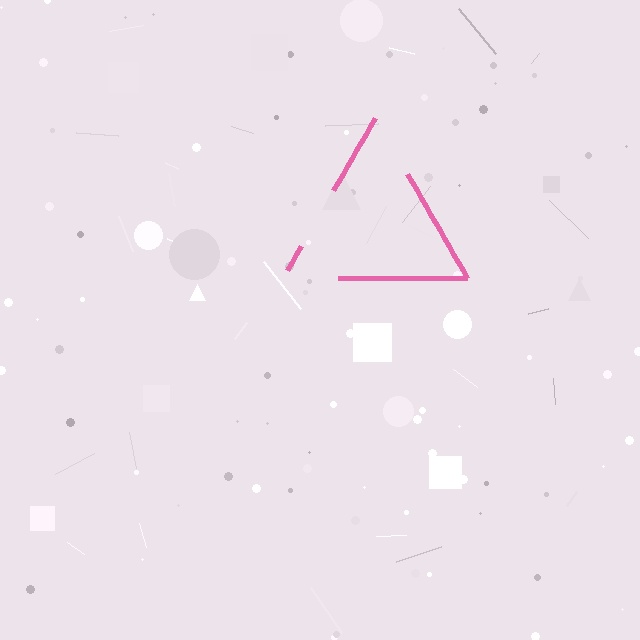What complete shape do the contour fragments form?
The contour fragments form a triangle.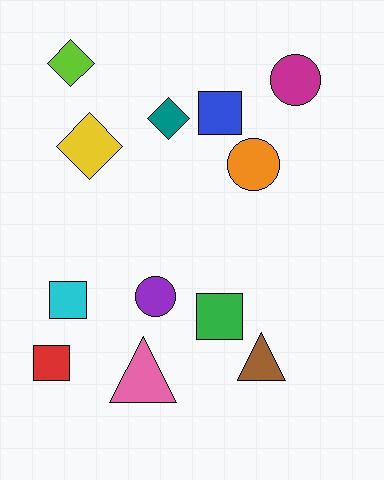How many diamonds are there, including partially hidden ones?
There are 3 diamonds.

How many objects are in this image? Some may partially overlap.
There are 12 objects.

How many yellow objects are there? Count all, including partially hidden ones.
There is 1 yellow object.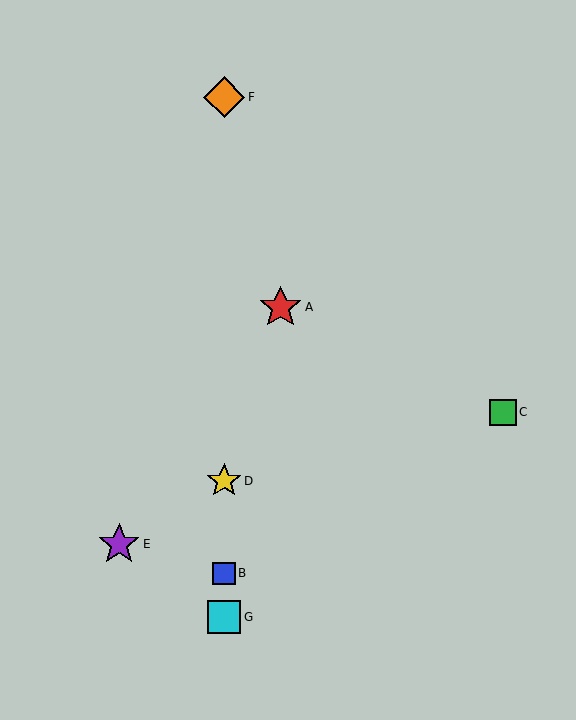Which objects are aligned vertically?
Objects B, D, F, G are aligned vertically.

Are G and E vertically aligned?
No, G is at x≈224 and E is at x≈119.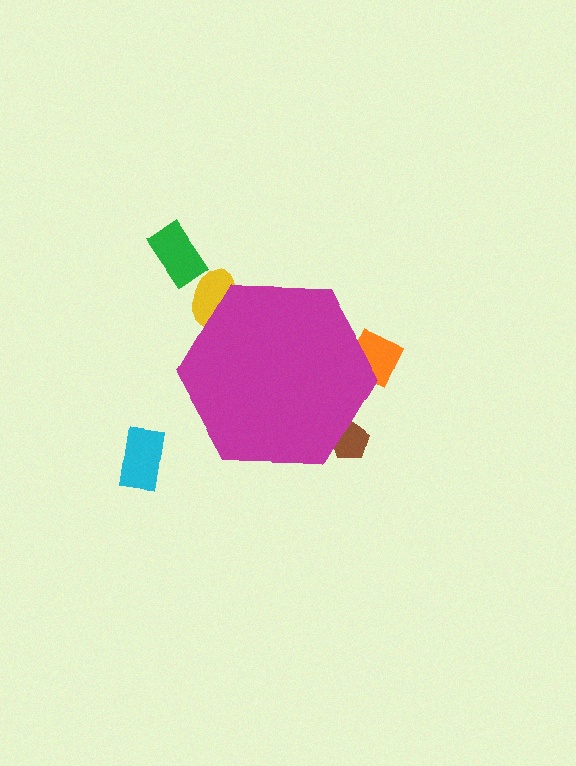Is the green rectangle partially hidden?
No, the green rectangle is fully visible.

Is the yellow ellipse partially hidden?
Yes, the yellow ellipse is partially hidden behind the magenta hexagon.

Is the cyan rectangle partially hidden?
No, the cyan rectangle is fully visible.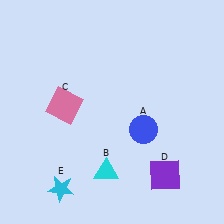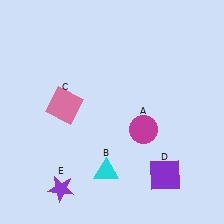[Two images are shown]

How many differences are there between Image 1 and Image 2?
There are 2 differences between the two images.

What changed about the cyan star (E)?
In Image 1, E is cyan. In Image 2, it changed to purple.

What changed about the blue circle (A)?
In Image 1, A is blue. In Image 2, it changed to magenta.